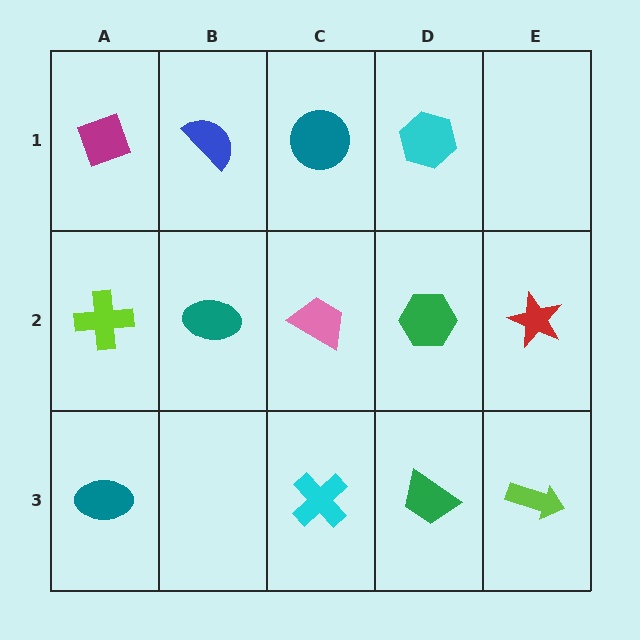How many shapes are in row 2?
5 shapes.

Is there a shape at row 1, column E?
No, that cell is empty.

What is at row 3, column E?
A lime arrow.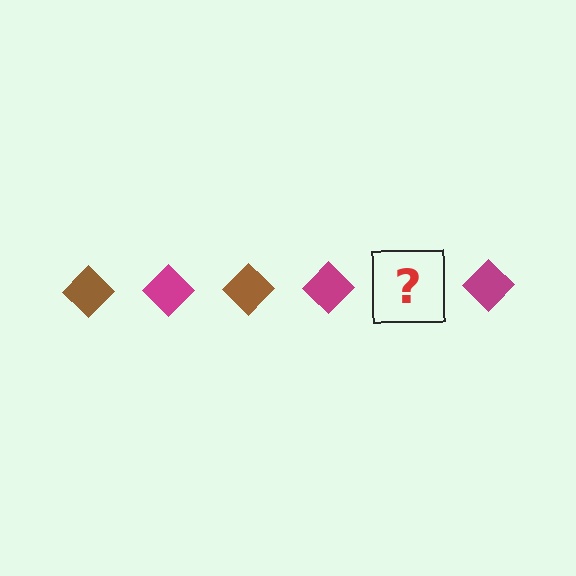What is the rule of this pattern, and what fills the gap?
The rule is that the pattern cycles through brown, magenta diamonds. The gap should be filled with a brown diamond.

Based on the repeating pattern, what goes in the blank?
The blank should be a brown diamond.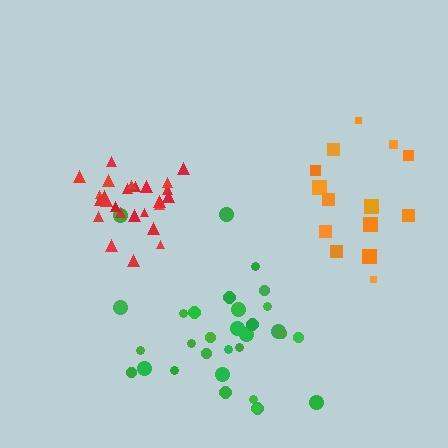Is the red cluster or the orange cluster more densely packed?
Red.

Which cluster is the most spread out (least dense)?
Orange.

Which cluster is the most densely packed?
Red.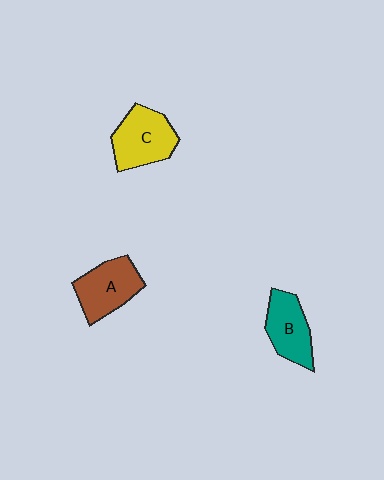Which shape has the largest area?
Shape C (yellow).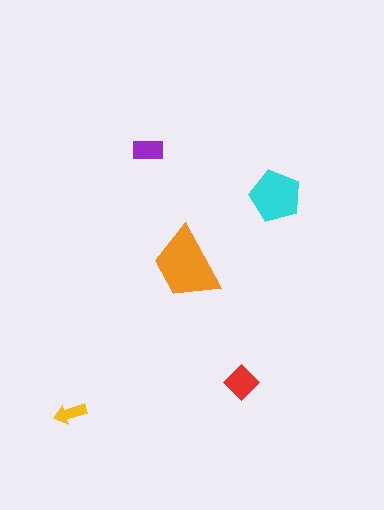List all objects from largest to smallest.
The orange trapezoid, the cyan pentagon, the red diamond, the purple rectangle, the yellow arrow.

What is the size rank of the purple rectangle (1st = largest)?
4th.